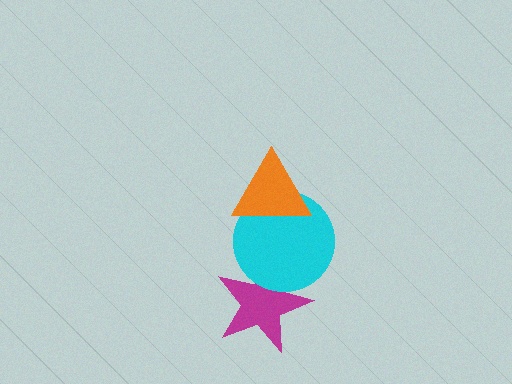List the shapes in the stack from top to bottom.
From top to bottom: the orange triangle, the cyan circle, the magenta star.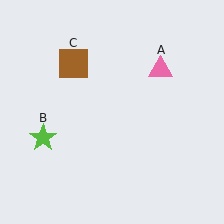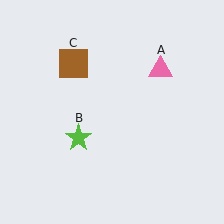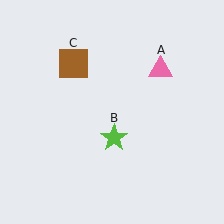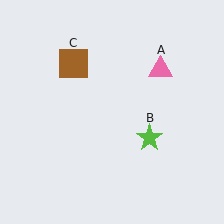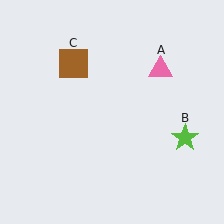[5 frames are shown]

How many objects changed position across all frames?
1 object changed position: lime star (object B).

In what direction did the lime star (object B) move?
The lime star (object B) moved right.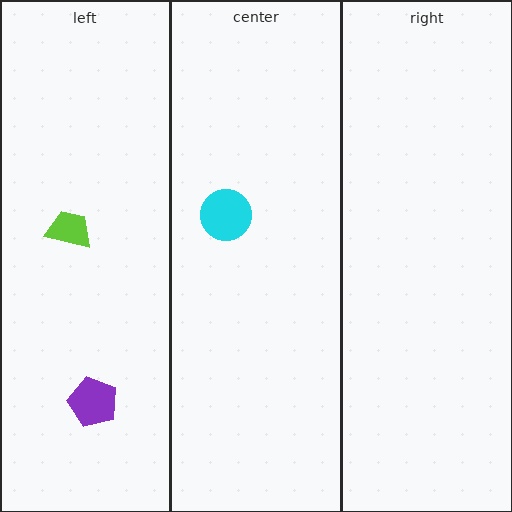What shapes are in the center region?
The cyan circle.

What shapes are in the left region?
The lime trapezoid, the purple pentagon.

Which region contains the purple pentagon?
The left region.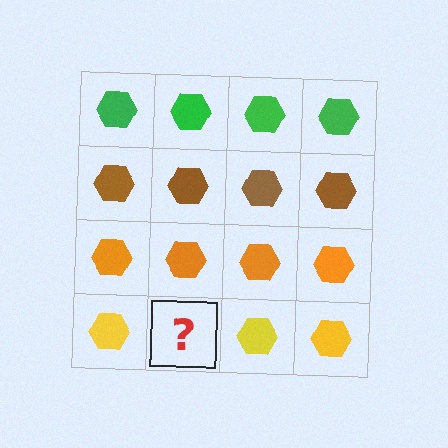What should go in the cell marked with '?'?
The missing cell should contain a yellow hexagon.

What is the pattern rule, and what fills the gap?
The rule is that each row has a consistent color. The gap should be filled with a yellow hexagon.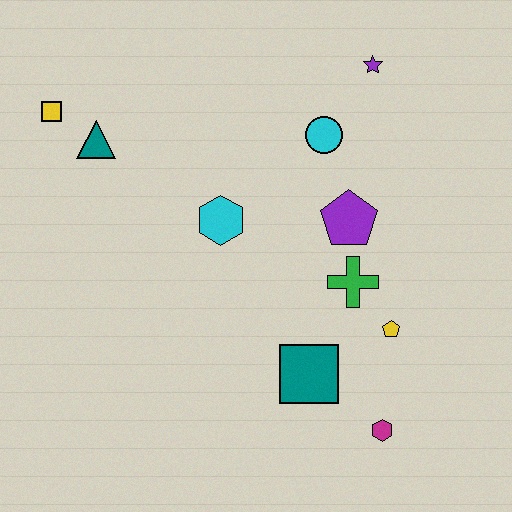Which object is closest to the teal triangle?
The yellow square is closest to the teal triangle.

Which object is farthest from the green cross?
The yellow square is farthest from the green cross.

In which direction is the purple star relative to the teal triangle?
The purple star is to the right of the teal triangle.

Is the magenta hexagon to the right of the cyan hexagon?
Yes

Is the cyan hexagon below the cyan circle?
Yes